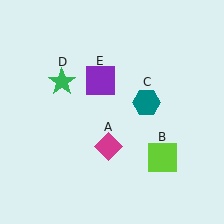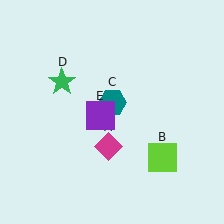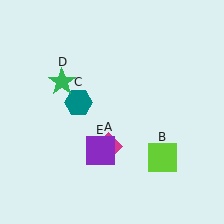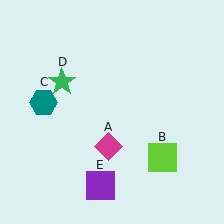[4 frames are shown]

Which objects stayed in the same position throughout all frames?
Magenta diamond (object A) and lime square (object B) and green star (object D) remained stationary.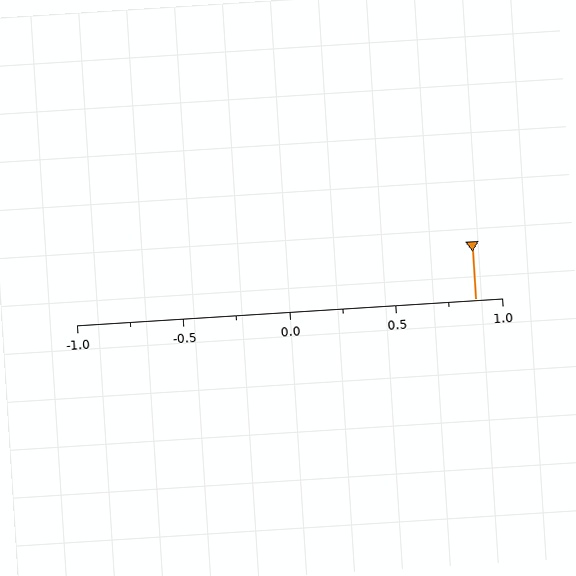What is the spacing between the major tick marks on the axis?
The major ticks are spaced 0.5 apart.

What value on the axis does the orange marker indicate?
The marker indicates approximately 0.88.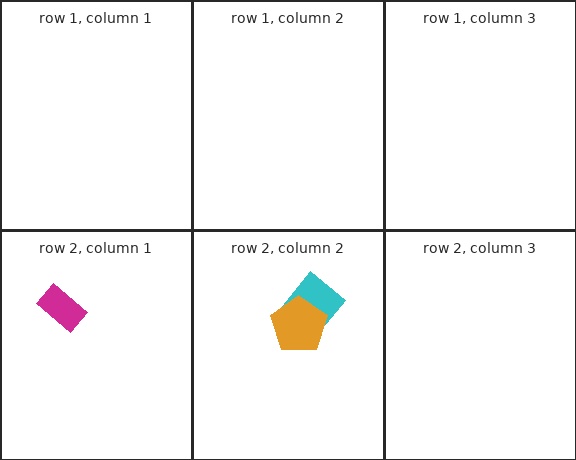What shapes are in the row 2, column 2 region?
The cyan diamond, the orange pentagon.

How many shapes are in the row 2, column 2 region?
2.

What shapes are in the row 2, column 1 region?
The magenta rectangle.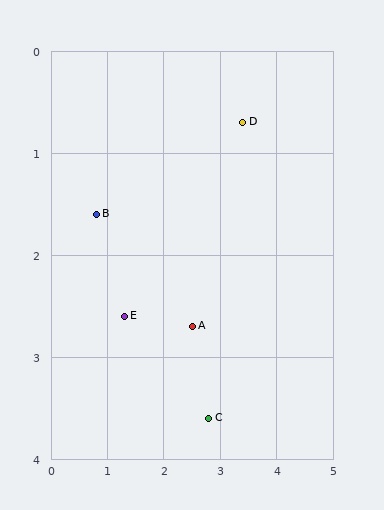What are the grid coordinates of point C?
Point C is at approximately (2.8, 3.6).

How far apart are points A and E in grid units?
Points A and E are about 1.2 grid units apart.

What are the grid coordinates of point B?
Point B is at approximately (0.8, 1.6).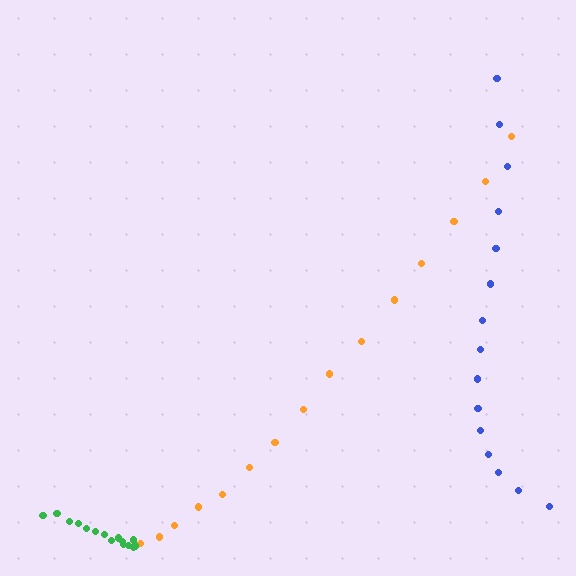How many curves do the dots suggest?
There are 3 distinct paths.